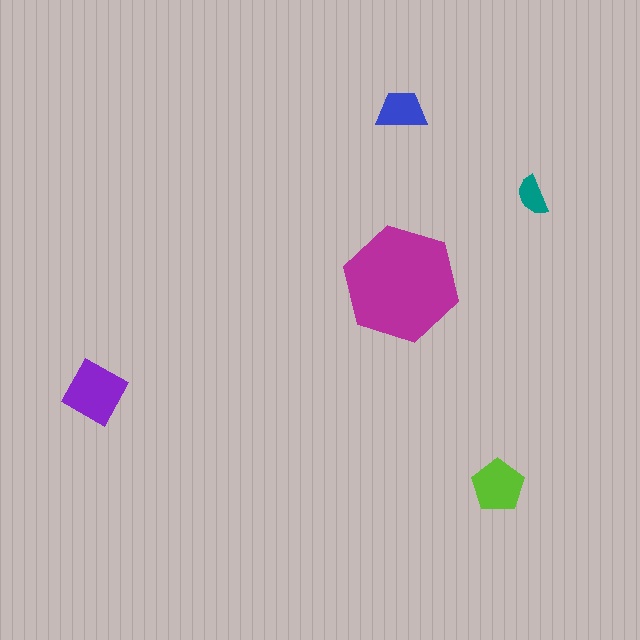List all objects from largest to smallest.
The magenta hexagon, the purple diamond, the lime pentagon, the blue trapezoid, the teal semicircle.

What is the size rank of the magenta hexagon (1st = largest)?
1st.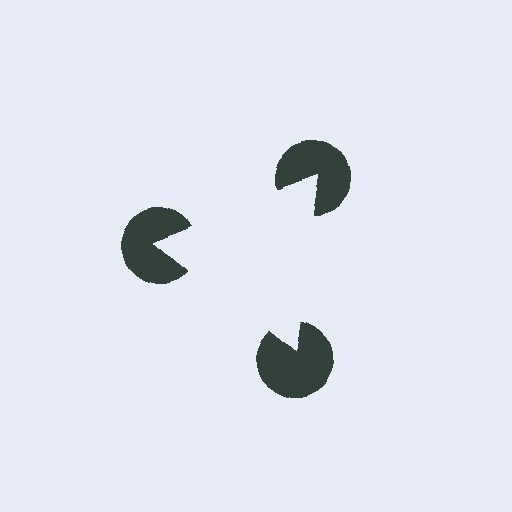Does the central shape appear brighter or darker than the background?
It typically appears slightly brighter than the background, even though no actual brightness change is drawn.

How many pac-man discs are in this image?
There are 3 — one at each vertex of the illusory triangle.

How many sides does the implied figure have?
3 sides.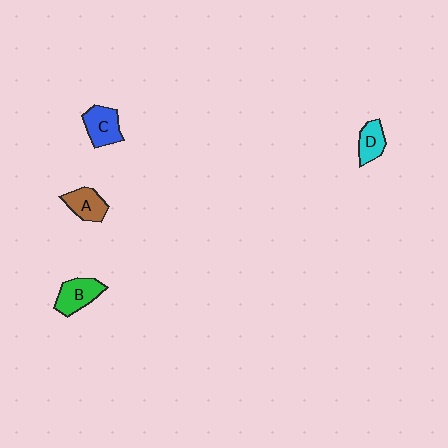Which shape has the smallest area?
Shape D (cyan).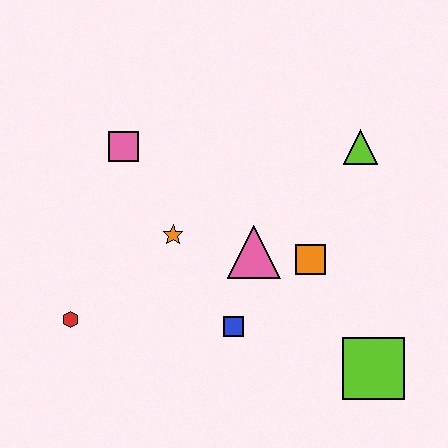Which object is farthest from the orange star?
The lime square is farthest from the orange star.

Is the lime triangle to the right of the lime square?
No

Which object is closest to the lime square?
The orange square is closest to the lime square.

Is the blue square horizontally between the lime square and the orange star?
Yes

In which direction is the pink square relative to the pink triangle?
The pink square is to the left of the pink triangle.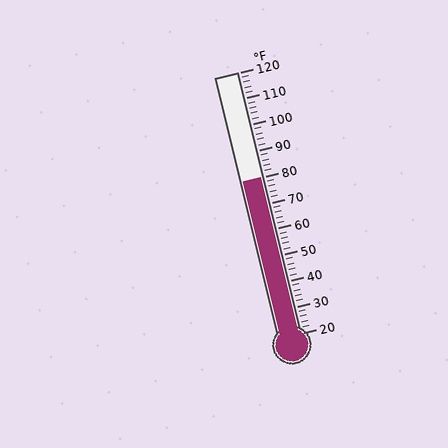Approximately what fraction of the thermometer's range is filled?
The thermometer is filled to approximately 60% of its range.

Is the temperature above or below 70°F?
The temperature is above 70°F.